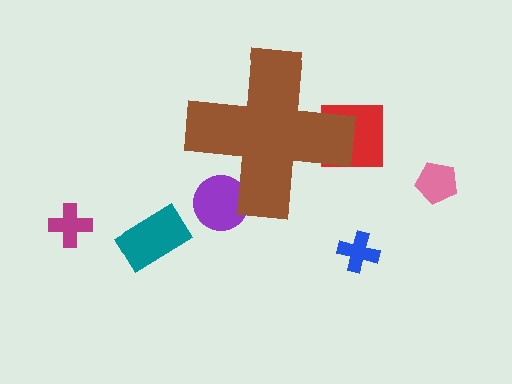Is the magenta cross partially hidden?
No, the magenta cross is fully visible.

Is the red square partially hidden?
Yes, the red square is partially hidden behind the brown cross.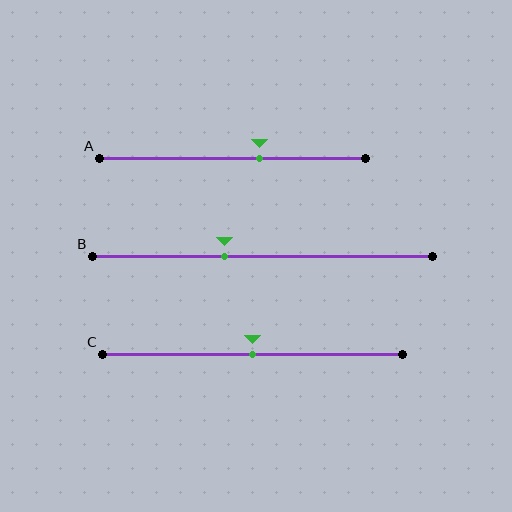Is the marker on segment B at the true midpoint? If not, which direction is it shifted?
No, the marker on segment B is shifted to the left by about 11% of the segment length.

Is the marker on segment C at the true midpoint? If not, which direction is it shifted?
Yes, the marker on segment C is at the true midpoint.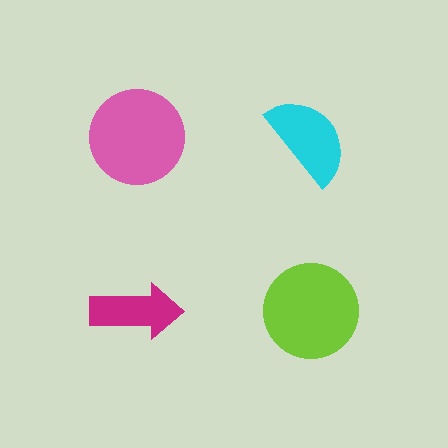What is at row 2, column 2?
A lime circle.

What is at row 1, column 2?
A cyan semicircle.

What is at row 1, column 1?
A pink circle.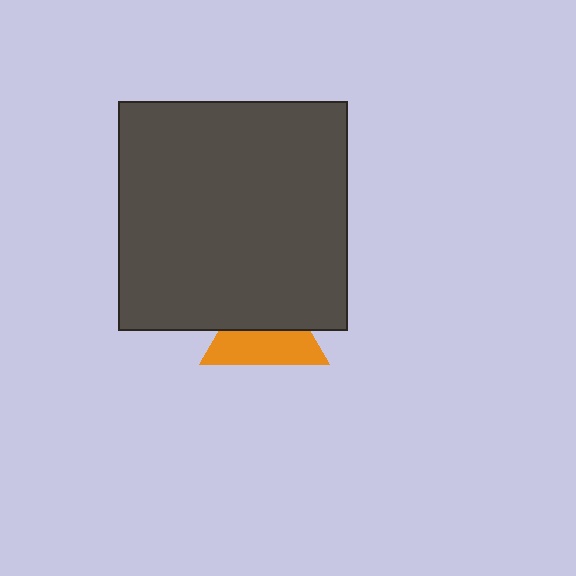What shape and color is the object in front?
The object in front is a dark gray square.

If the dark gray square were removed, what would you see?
You would see the complete orange triangle.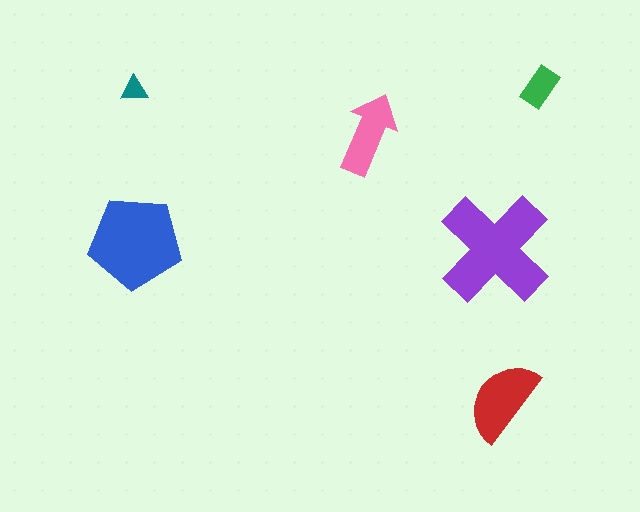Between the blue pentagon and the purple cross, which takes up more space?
The purple cross.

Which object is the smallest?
The teal triangle.